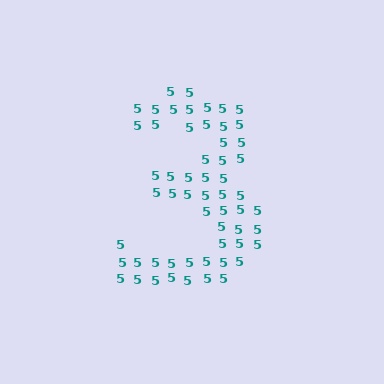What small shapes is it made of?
It is made of small digit 5's.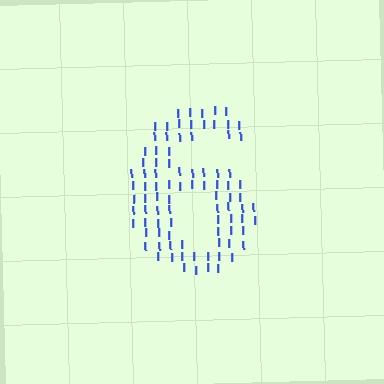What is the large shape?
The large shape is the digit 6.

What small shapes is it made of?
It is made of small letter I's.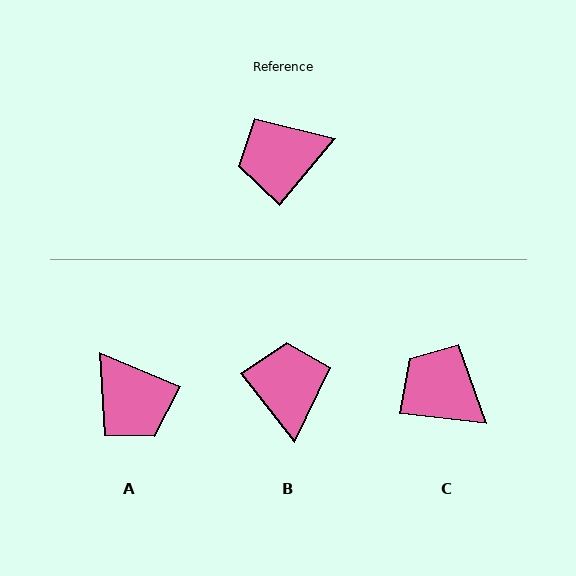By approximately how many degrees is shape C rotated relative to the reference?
Approximately 56 degrees clockwise.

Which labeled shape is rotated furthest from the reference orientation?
A, about 107 degrees away.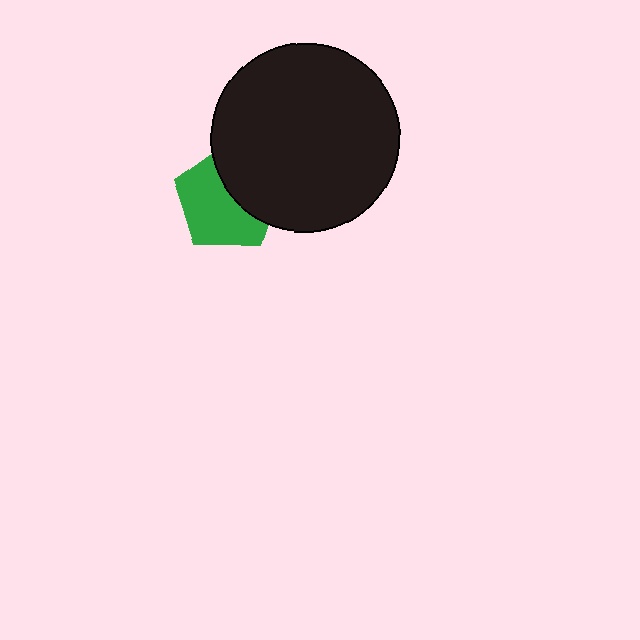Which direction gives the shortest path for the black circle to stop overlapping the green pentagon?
Moving right gives the shortest separation.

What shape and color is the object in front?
The object in front is a black circle.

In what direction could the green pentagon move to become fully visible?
The green pentagon could move left. That would shift it out from behind the black circle entirely.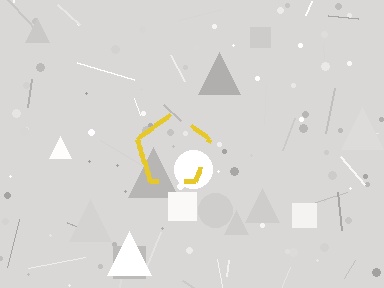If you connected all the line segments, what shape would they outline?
They would outline a pentagon.